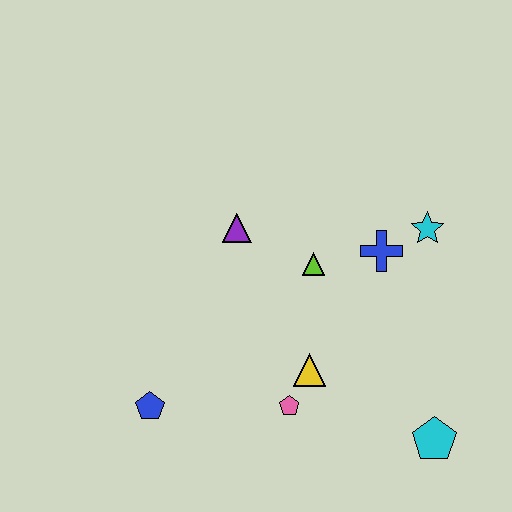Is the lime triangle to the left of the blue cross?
Yes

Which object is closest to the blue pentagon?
The pink pentagon is closest to the blue pentagon.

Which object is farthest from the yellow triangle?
The cyan star is farthest from the yellow triangle.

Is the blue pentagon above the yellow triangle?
No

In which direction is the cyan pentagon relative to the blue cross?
The cyan pentagon is below the blue cross.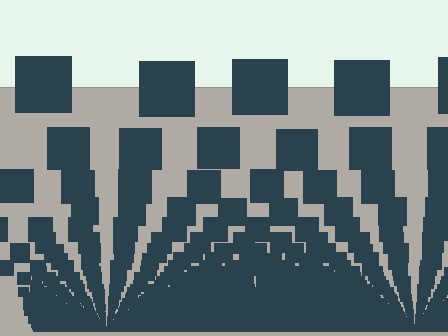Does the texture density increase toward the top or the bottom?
Density increases toward the bottom.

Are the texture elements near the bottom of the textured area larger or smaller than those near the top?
Smaller. The gradient is inverted — elements near the bottom are smaller and denser.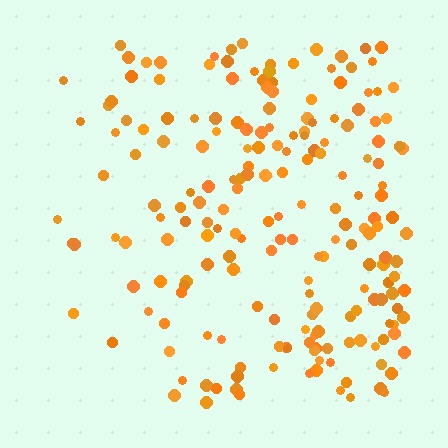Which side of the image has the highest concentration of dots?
The right.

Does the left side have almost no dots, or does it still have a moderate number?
Still a moderate number, just noticeably fewer than the right.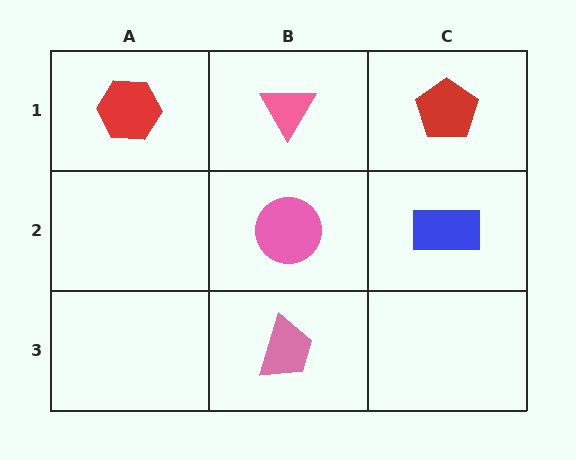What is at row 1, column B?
A pink triangle.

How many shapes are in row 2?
2 shapes.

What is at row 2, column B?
A pink circle.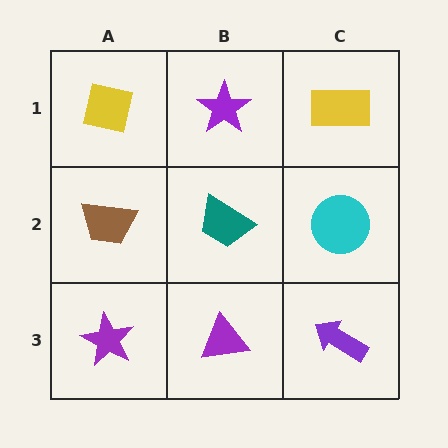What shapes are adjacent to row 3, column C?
A cyan circle (row 2, column C), a purple triangle (row 3, column B).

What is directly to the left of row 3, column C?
A purple triangle.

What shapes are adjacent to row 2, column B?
A purple star (row 1, column B), a purple triangle (row 3, column B), a brown trapezoid (row 2, column A), a cyan circle (row 2, column C).